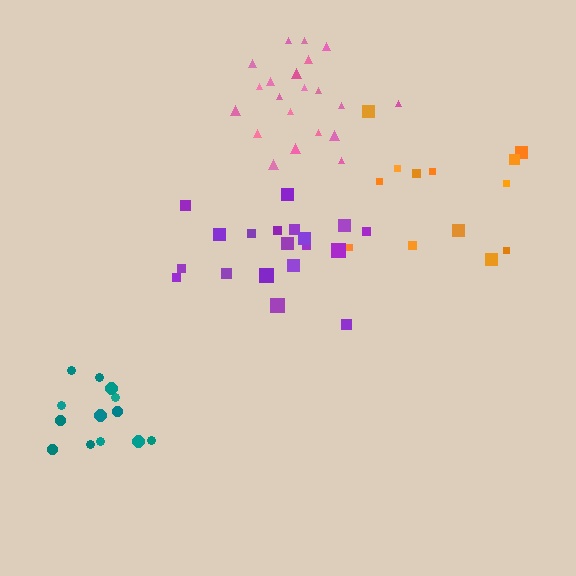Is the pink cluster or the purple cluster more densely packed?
Pink.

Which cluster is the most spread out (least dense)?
Orange.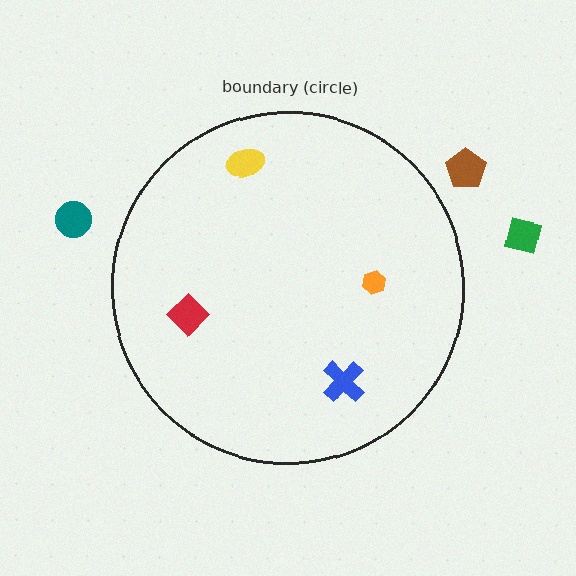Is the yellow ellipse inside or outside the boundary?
Inside.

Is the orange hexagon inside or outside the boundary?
Inside.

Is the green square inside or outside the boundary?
Outside.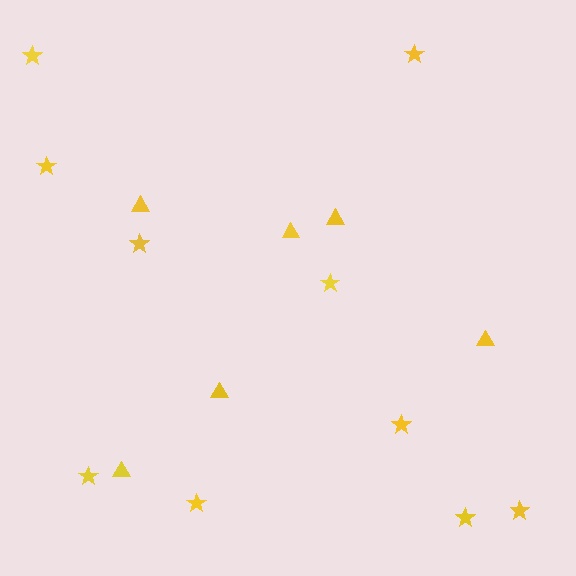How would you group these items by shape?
There are 2 groups: one group of triangles (6) and one group of stars (10).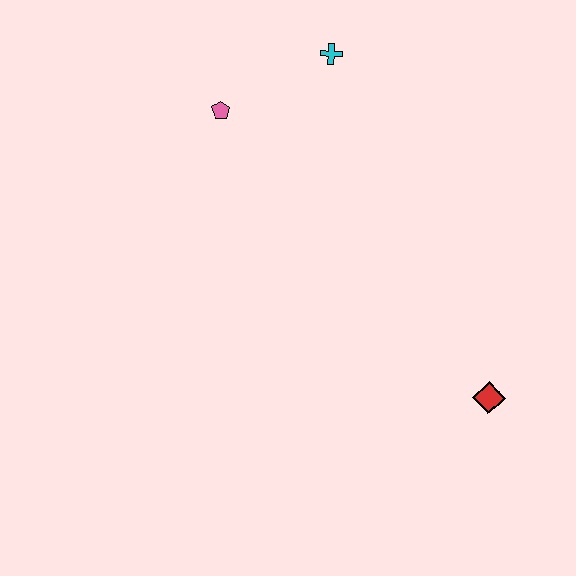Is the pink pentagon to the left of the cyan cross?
Yes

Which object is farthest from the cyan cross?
The red diamond is farthest from the cyan cross.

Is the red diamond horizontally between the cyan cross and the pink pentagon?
No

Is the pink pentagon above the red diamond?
Yes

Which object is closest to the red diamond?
The cyan cross is closest to the red diamond.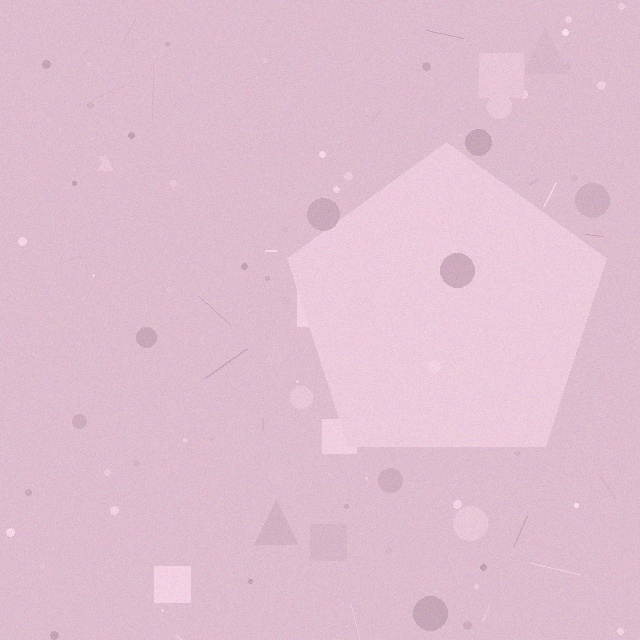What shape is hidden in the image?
A pentagon is hidden in the image.